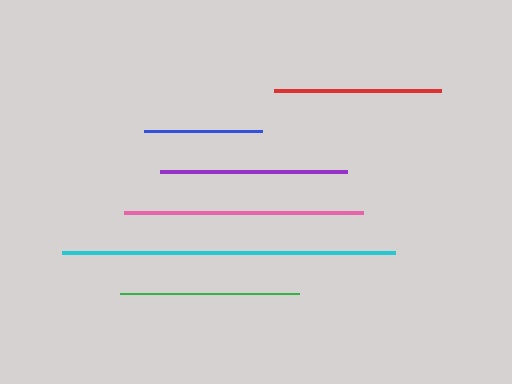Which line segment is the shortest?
The blue line is the shortest at approximately 117 pixels.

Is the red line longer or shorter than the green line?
The green line is longer than the red line.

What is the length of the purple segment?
The purple segment is approximately 186 pixels long.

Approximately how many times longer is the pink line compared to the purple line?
The pink line is approximately 1.3 times the length of the purple line.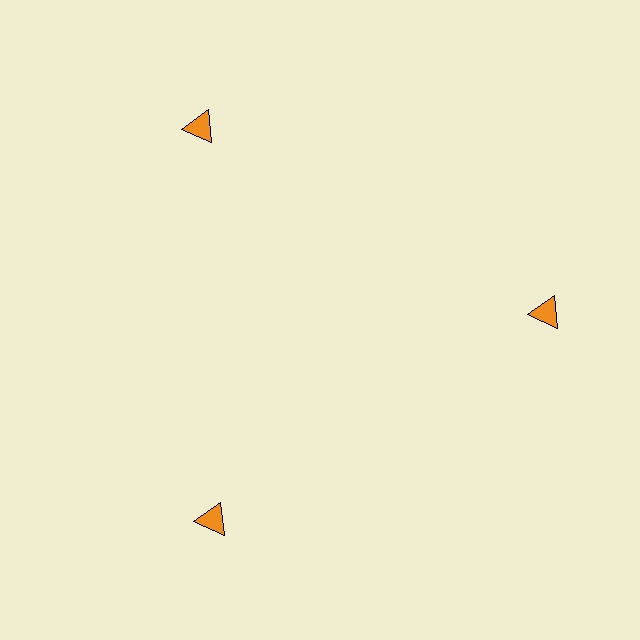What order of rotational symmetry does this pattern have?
This pattern has 3-fold rotational symmetry.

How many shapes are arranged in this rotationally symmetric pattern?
There are 3 shapes, arranged in 3 groups of 1.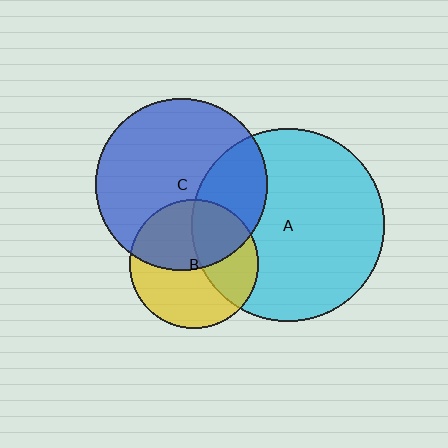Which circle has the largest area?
Circle A (cyan).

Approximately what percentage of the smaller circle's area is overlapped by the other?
Approximately 30%.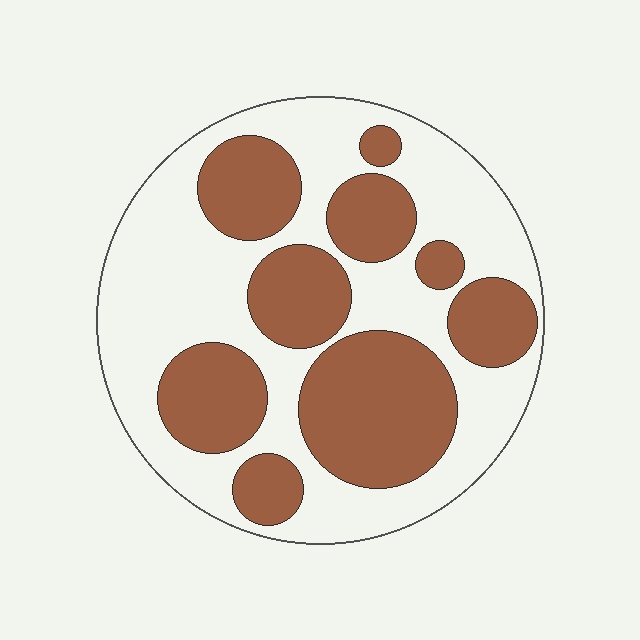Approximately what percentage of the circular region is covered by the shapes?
Approximately 45%.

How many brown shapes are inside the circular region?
9.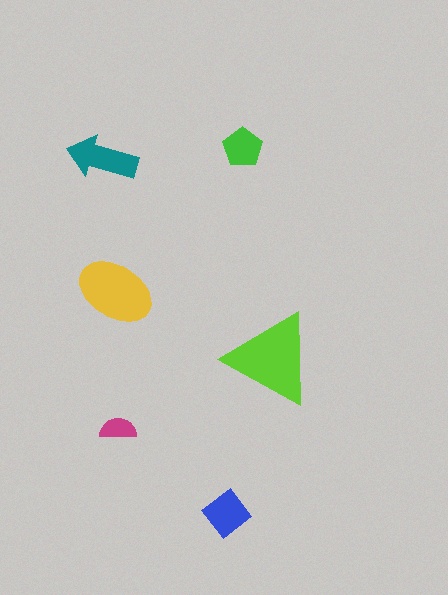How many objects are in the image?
There are 6 objects in the image.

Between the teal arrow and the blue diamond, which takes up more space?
The teal arrow.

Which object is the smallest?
The magenta semicircle.